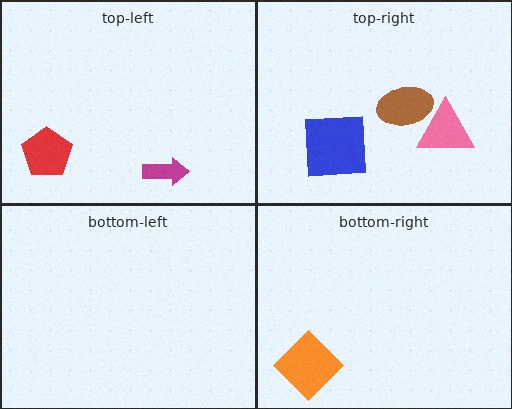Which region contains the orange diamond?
The bottom-right region.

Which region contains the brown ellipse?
The top-right region.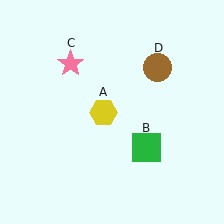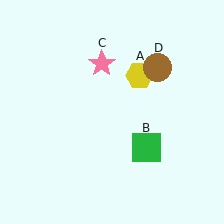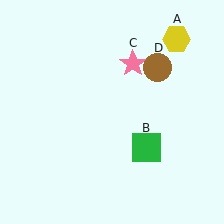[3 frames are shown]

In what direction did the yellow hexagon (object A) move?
The yellow hexagon (object A) moved up and to the right.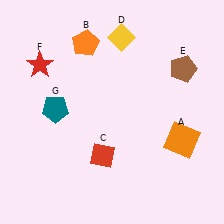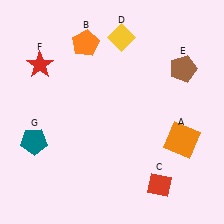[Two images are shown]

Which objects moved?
The objects that moved are: the red diamond (C), the teal pentagon (G).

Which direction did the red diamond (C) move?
The red diamond (C) moved right.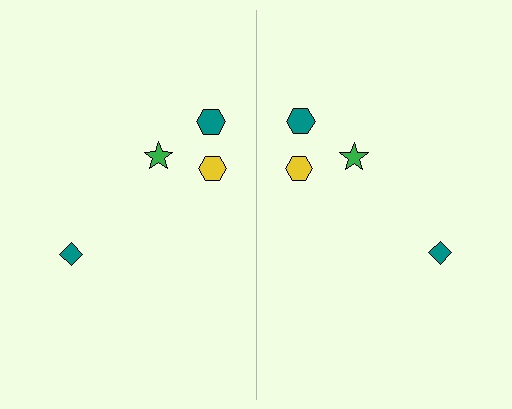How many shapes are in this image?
There are 8 shapes in this image.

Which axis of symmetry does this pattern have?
The pattern has a vertical axis of symmetry running through the center of the image.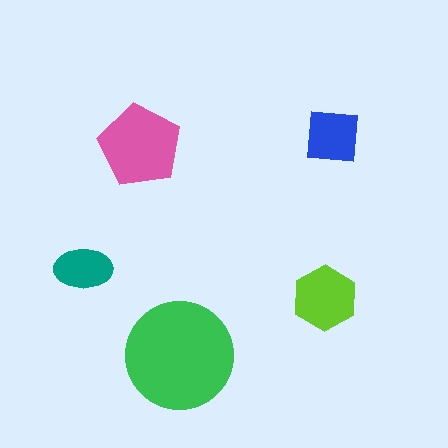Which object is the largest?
The green circle.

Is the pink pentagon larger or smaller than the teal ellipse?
Larger.